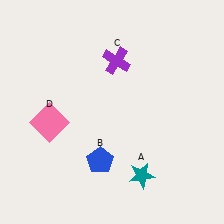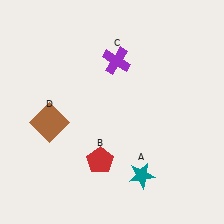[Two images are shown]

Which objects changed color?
B changed from blue to red. D changed from pink to brown.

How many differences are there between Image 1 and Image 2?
There are 2 differences between the two images.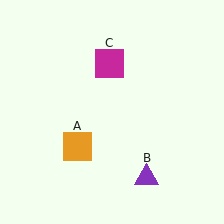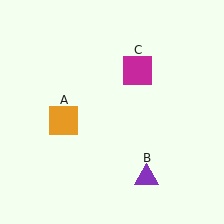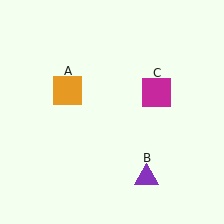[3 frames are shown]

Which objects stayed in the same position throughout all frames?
Purple triangle (object B) remained stationary.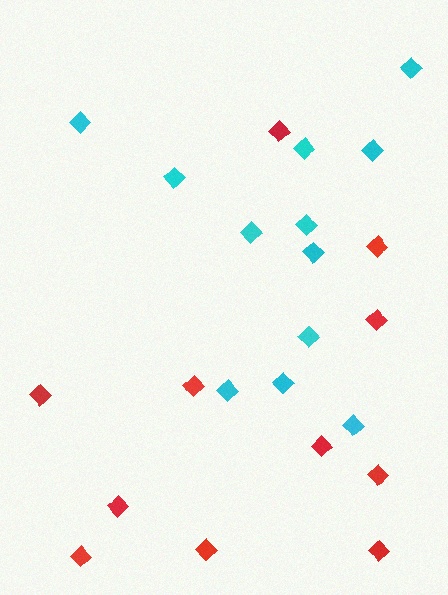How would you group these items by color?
There are 2 groups: one group of cyan diamonds (12) and one group of red diamonds (11).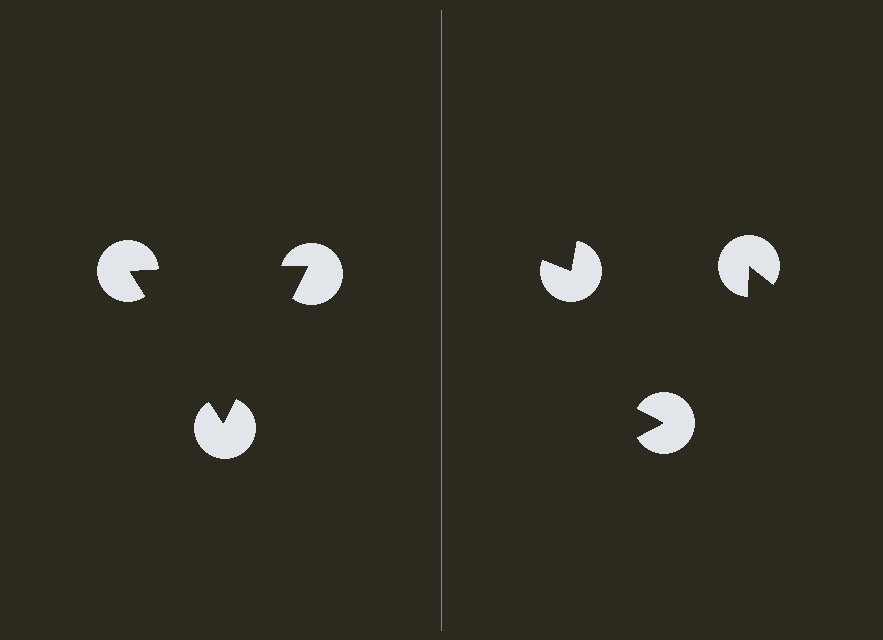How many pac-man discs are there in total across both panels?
6 — 3 on each side.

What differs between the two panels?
The pac-man discs are positioned identically on both sides; only the wedge orientations differ. On the left they align to a triangle; on the right they are misaligned.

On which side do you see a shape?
An illusory triangle appears on the left side. On the right side the wedge cuts are rotated, so no coherent shape forms.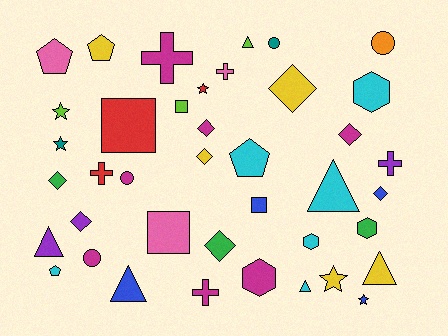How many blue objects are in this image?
There are 4 blue objects.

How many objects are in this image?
There are 40 objects.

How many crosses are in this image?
There are 5 crosses.